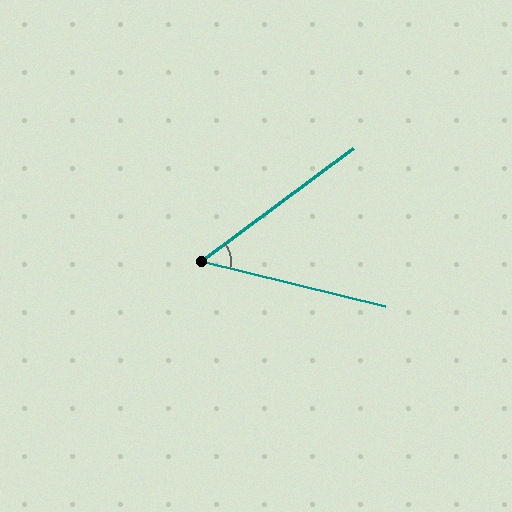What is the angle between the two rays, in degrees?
Approximately 50 degrees.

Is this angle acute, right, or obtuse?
It is acute.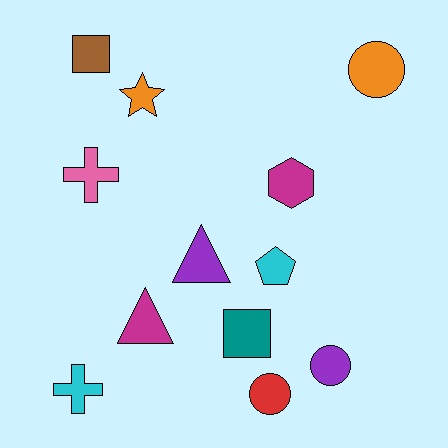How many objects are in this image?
There are 12 objects.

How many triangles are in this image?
There are 2 triangles.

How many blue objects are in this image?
There are no blue objects.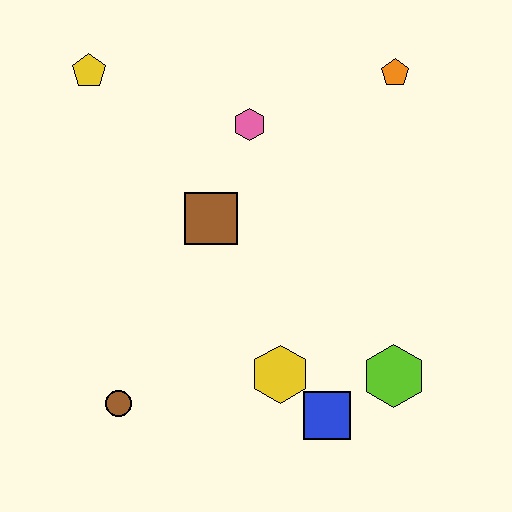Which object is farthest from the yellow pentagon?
The lime hexagon is farthest from the yellow pentagon.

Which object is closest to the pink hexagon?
The brown square is closest to the pink hexagon.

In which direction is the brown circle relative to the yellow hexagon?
The brown circle is to the left of the yellow hexagon.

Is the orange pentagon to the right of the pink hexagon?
Yes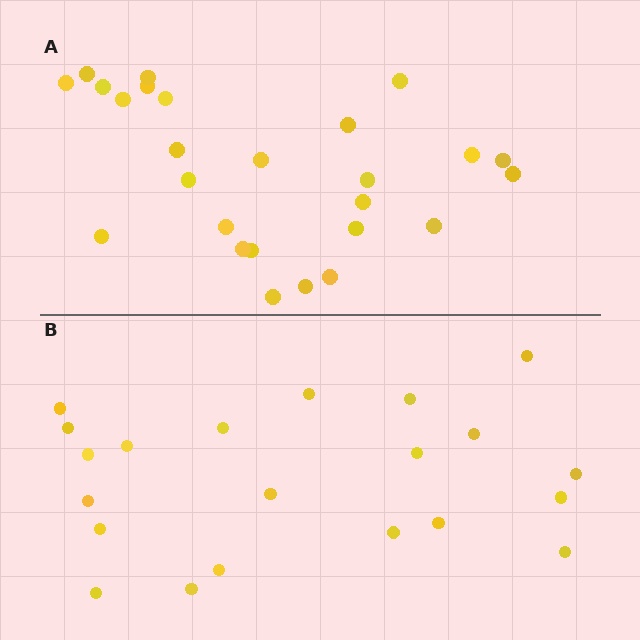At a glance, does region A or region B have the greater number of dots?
Region A (the top region) has more dots.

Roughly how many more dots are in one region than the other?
Region A has about 5 more dots than region B.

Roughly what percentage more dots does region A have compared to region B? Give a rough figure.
About 25% more.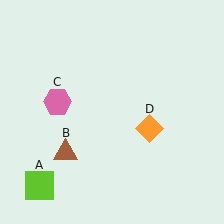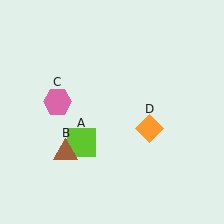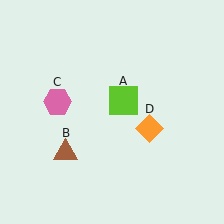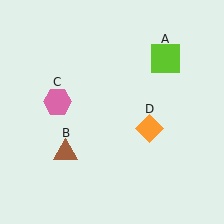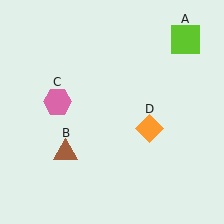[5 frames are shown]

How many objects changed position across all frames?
1 object changed position: lime square (object A).